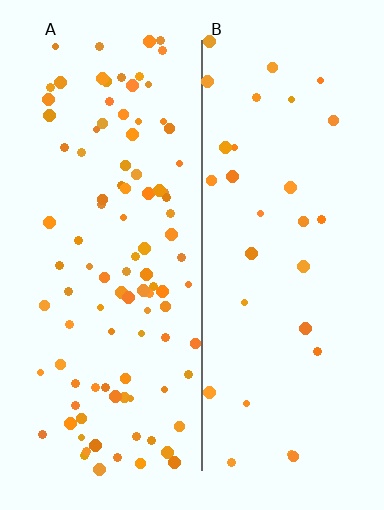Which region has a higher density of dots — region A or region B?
A (the left).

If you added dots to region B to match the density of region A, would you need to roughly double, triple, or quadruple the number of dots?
Approximately triple.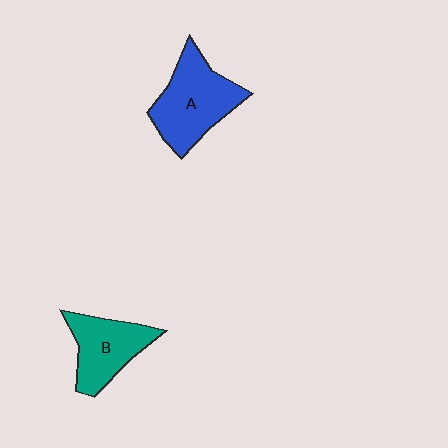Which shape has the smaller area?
Shape B (teal).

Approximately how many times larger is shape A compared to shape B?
Approximately 1.3 times.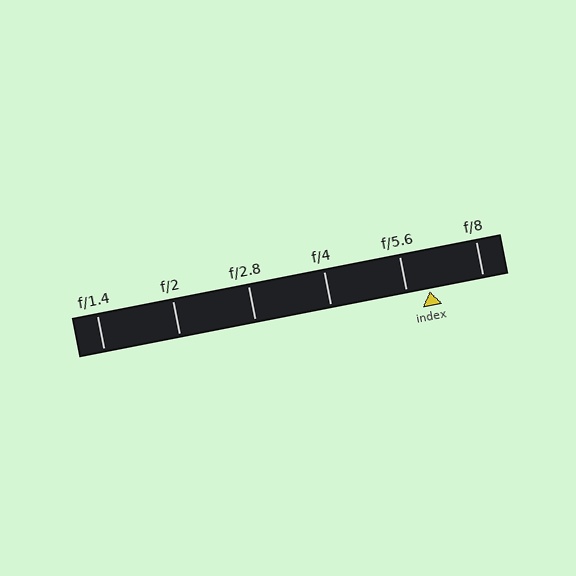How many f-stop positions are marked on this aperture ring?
There are 6 f-stop positions marked.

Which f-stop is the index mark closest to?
The index mark is closest to f/5.6.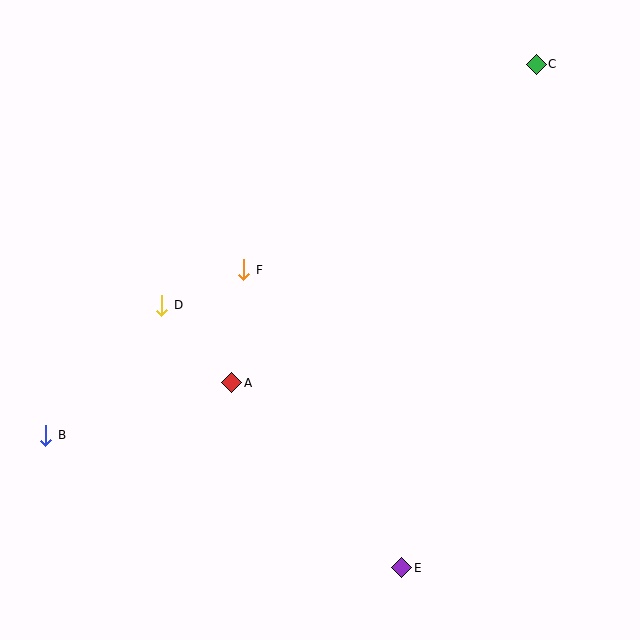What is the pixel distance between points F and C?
The distance between F and C is 358 pixels.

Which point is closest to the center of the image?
Point F at (244, 270) is closest to the center.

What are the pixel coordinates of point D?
Point D is at (162, 305).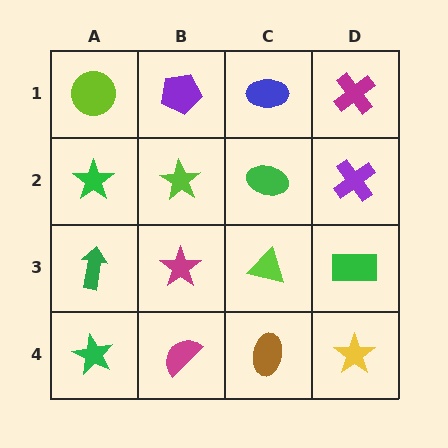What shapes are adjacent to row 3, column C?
A green ellipse (row 2, column C), a brown ellipse (row 4, column C), a magenta star (row 3, column B), a green rectangle (row 3, column D).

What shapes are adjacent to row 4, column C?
A lime triangle (row 3, column C), a magenta semicircle (row 4, column B), a yellow star (row 4, column D).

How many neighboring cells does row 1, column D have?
2.